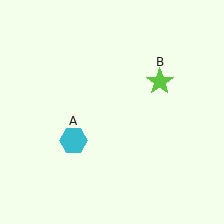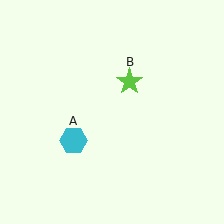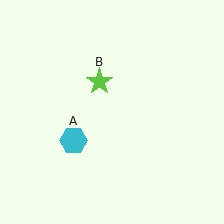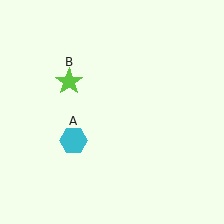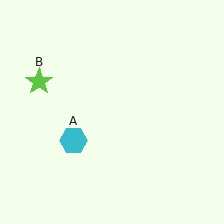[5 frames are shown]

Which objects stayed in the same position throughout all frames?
Cyan hexagon (object A) remained stationary.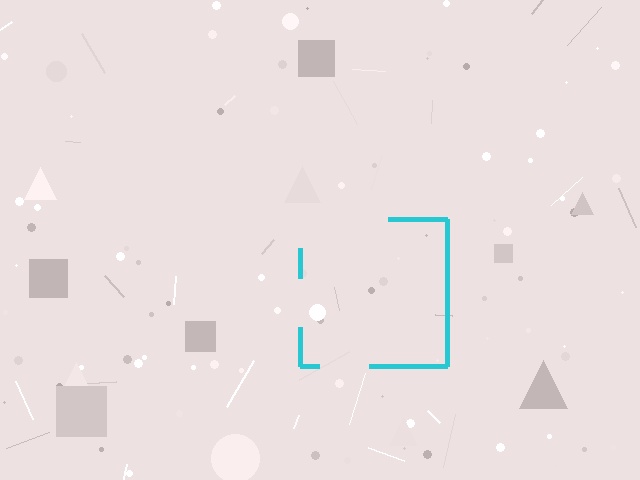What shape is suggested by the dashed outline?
The dashed outline suggests a square.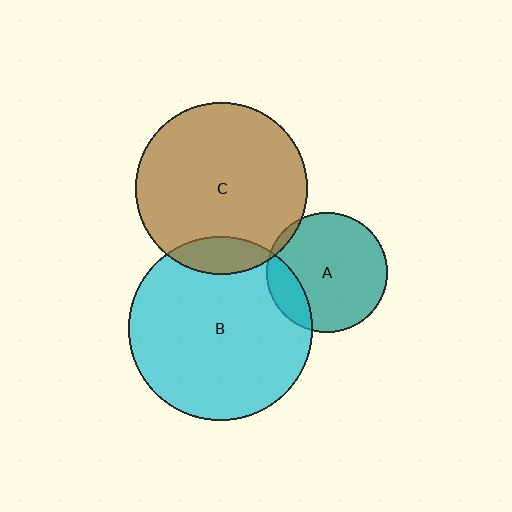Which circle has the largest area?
Circle B (cyan).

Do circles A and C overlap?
Yes.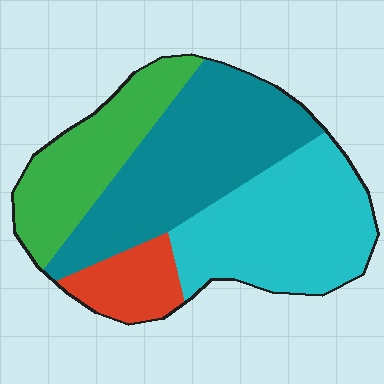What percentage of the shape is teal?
Teal takes up between a third and a half of the shape.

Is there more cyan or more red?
Cyan.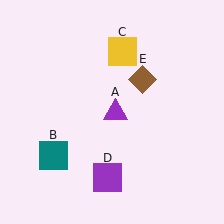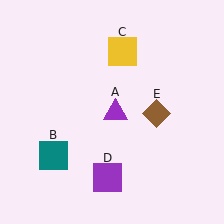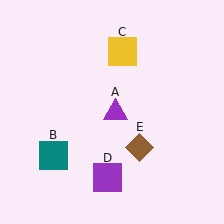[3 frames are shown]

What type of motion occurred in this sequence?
The brown diamond (object E) rotated clockwise around the center of the scene.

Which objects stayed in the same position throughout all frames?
Purple triangle (object A) and teal square (object B) and yellow square (object C) and purple square (object D) remained stationary.